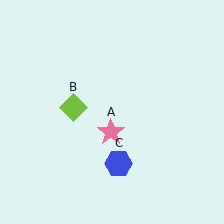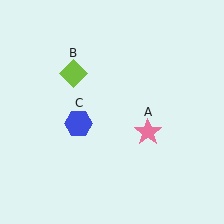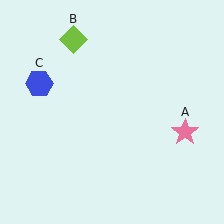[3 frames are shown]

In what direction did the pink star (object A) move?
The pink star (object A) moved right.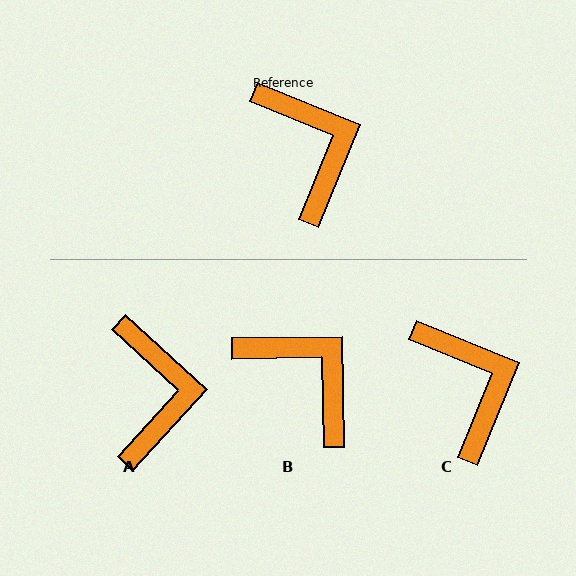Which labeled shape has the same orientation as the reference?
C.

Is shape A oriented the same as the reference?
No, it is off by about 20 degrees.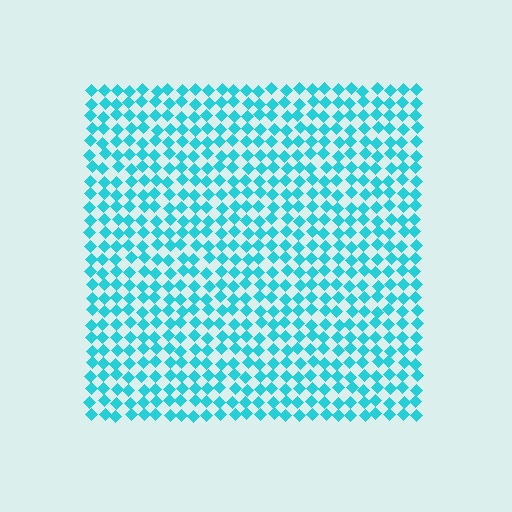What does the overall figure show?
The overall figure shows a square.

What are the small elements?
The small elements are diamonds.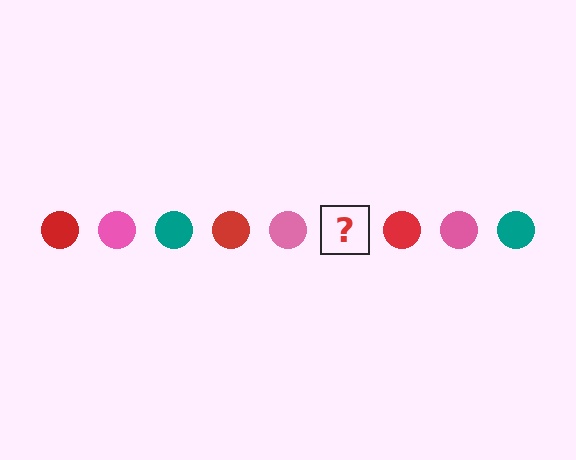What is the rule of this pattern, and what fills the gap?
The rule is that the pattern cycles through red, pink, teal circles. The gap should be filled with a teal circle.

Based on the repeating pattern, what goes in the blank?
The blank should be a teal circle.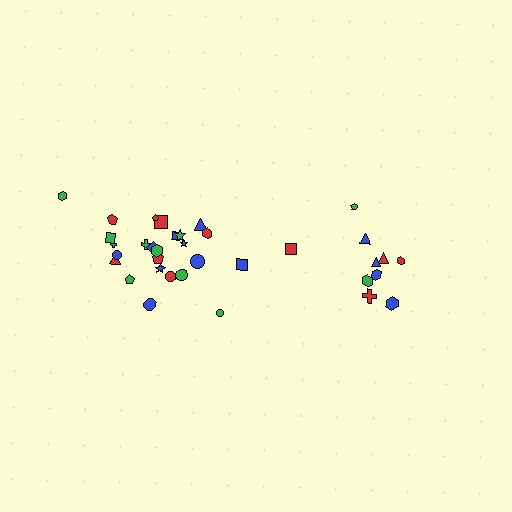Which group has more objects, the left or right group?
The left group.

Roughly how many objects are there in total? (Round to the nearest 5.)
Roughly 35 objects in total.